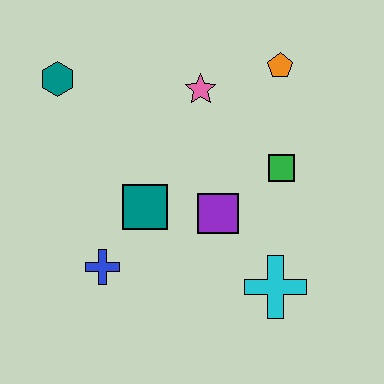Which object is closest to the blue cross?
The teal square is closest to the blue cross.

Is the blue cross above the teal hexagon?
No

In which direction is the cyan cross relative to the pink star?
The cyan cross is below the pink star.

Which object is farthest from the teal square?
The orange pentagon is farthest from the teal square.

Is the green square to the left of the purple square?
No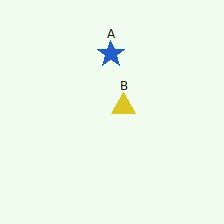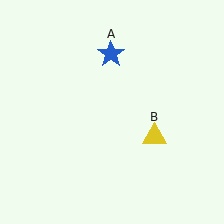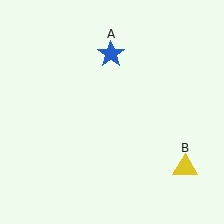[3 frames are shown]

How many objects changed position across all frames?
1 object changed position: yellow triangle (object B).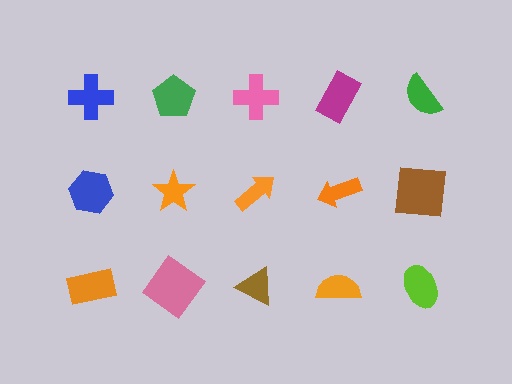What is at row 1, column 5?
A green semicircle.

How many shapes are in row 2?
5 shapes.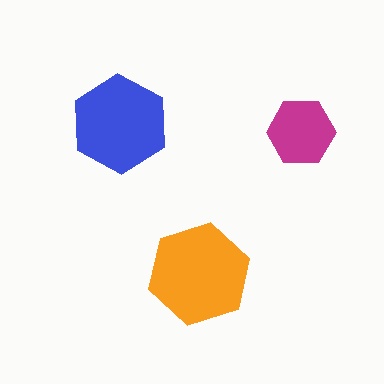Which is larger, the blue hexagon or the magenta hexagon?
The blue one.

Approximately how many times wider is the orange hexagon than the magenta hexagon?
About 1.5 times wider.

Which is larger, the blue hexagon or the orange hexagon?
The orange one.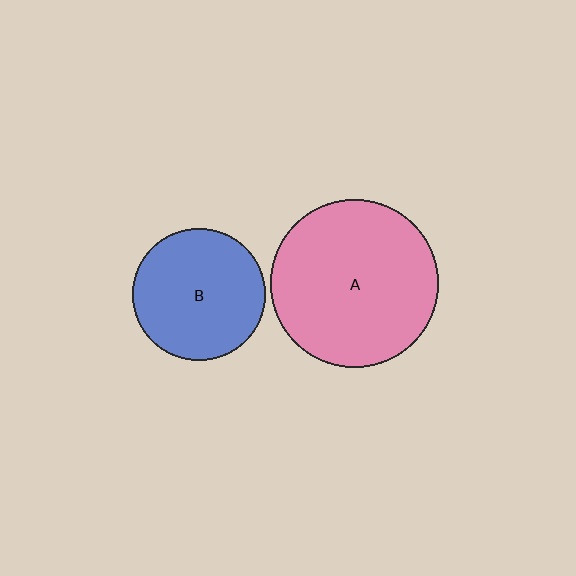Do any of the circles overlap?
No, none of the circles overlap.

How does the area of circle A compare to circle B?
Approximately 1.6 times.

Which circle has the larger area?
Circle A (pink).